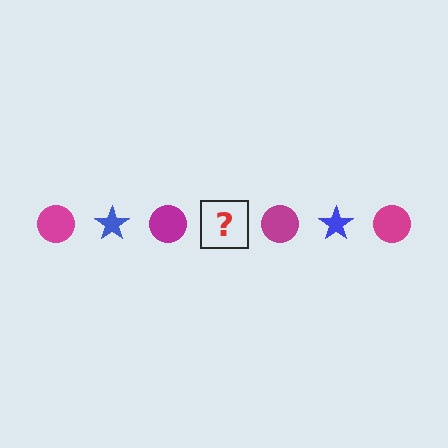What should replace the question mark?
The question mark should be replaced with a blue star.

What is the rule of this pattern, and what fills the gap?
The rule is that the pattern alternates between magenta circle and blue star. The gap should be filled with a blue star.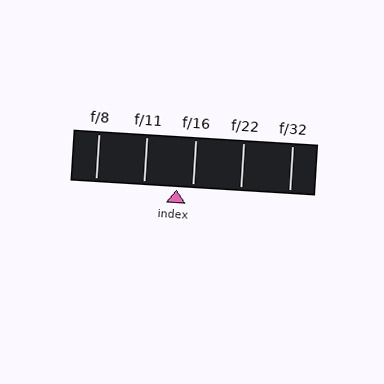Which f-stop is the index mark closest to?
The index mark is closest to f/16.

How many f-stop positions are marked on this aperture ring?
There are 5 f-stop positions marked.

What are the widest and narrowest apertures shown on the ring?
The widest aperture shown is f/8 and the narrowest is f/32.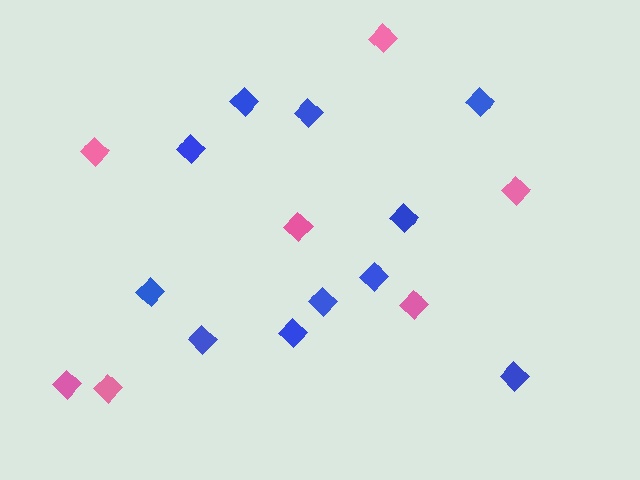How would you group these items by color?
There are 2 groups: one group of blue diamonds (11) and one group of pink diamonds (7).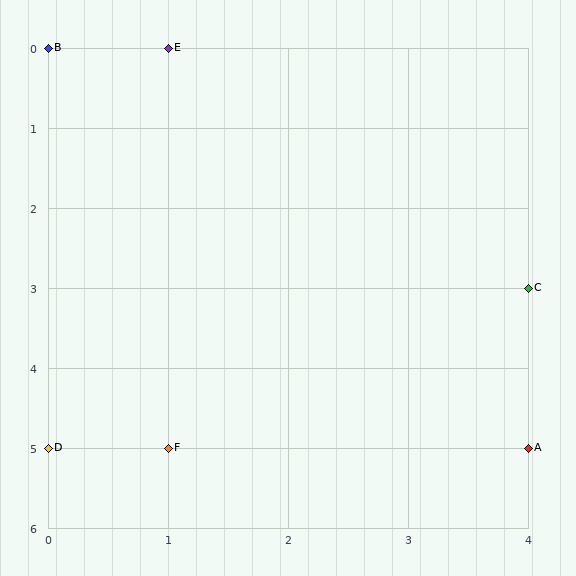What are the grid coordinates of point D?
Point D is at grid coordinates (0, 5).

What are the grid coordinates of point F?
Point F is at grid coordinates (1, 5).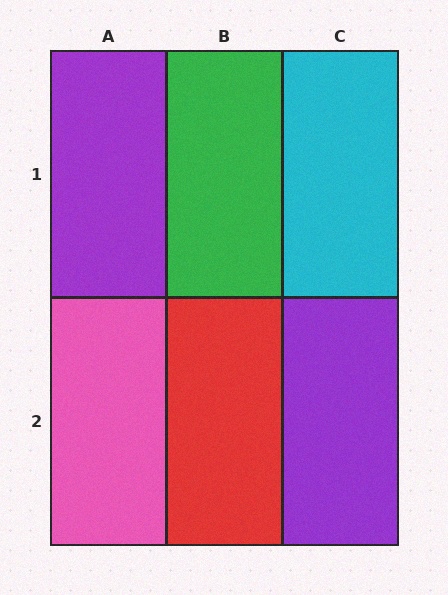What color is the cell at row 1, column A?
Purple.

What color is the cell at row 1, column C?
Cyan.